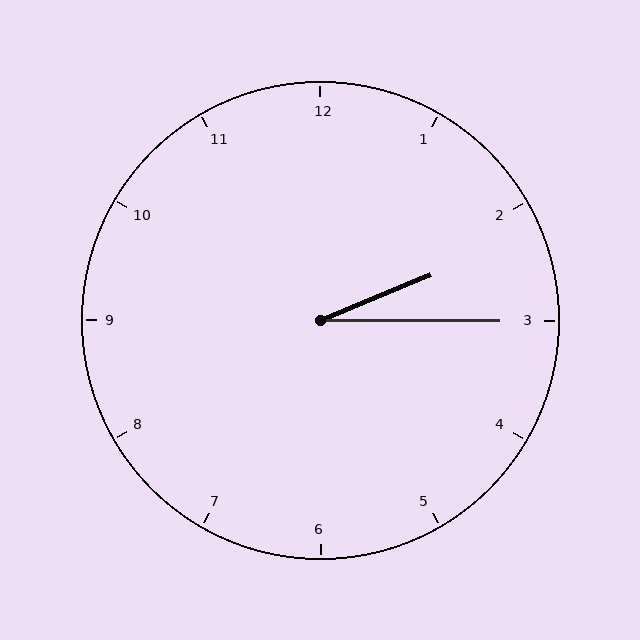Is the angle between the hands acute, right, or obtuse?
It is acute.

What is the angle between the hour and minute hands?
Approximately 22 degrees.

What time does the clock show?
2:15.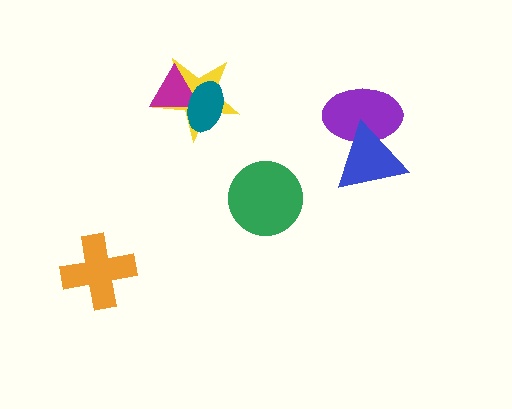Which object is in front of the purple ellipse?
The blue triangle is in front of the purple ellipse.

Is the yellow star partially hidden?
Yes, it is partially covered by another shape.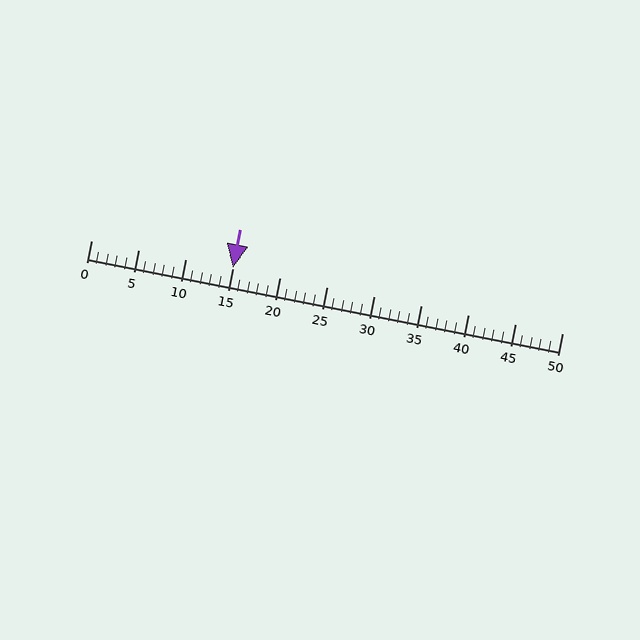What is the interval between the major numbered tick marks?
The major tick marks are spaced 5 units apart.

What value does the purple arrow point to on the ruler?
The purple arrow points to approximately 15.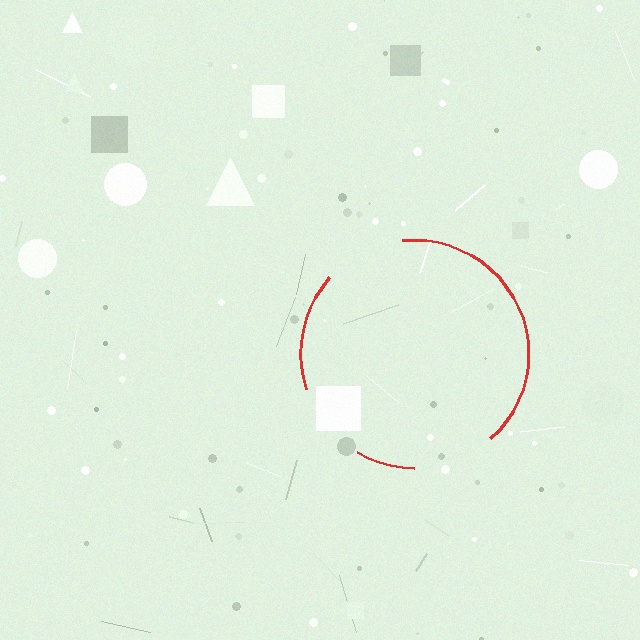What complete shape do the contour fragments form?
The contour fragments form a circle.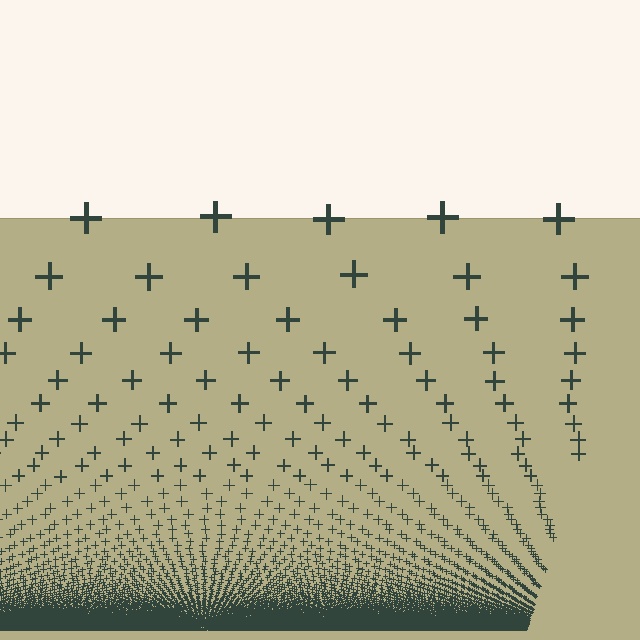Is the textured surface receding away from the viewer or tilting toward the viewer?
The surface appears to tilt toward the viewer. Texture elements get larger and sparser toward the top.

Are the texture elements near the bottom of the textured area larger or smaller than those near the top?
Smaller. The gradient is inverted — elements near the bottom are smaller and denser.